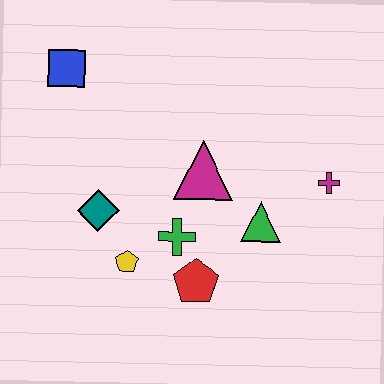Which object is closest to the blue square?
The teal diamond is closest to the blue square.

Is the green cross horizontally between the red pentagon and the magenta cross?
No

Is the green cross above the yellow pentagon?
Yes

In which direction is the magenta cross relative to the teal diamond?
The magenta cross is to the right of the teal diamond.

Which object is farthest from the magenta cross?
The blue square is farthest from the magenta cross.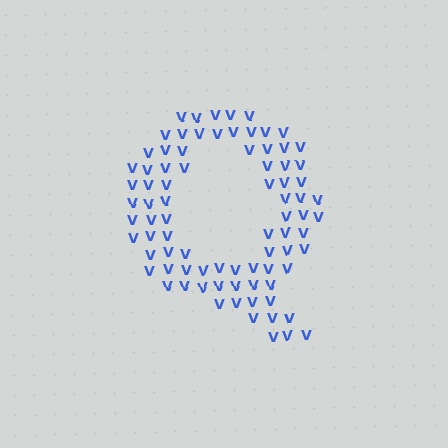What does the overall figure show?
The overall figure shows the letter Q.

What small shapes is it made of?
It is made of small letter V's.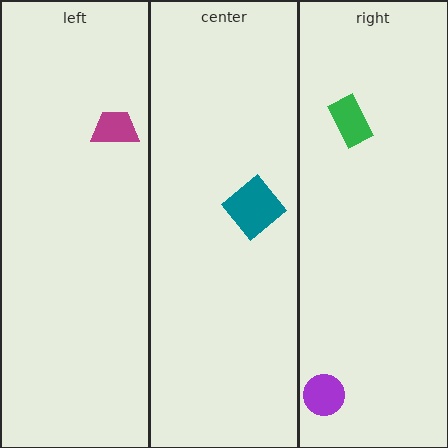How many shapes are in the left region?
1.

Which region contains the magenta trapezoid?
The left region.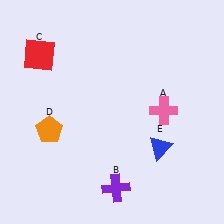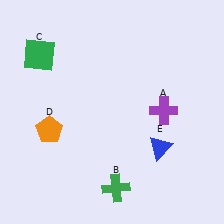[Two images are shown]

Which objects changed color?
A changed from pink to purple. B changed from purple to green. C changed from red to green.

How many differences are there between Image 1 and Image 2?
There are 3 differences between the two images.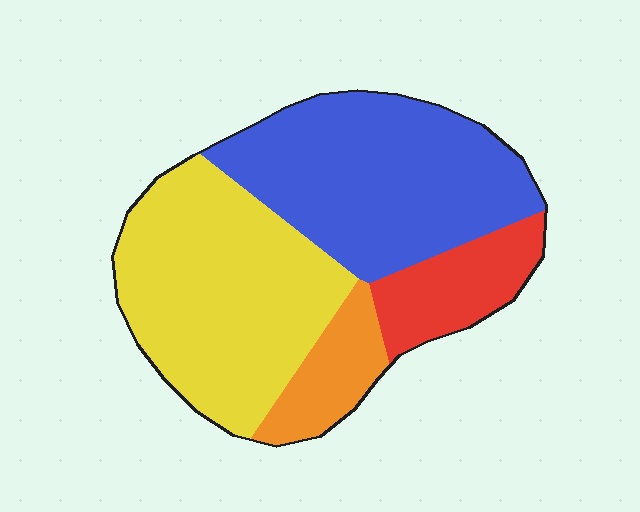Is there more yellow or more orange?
Yellow.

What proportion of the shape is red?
Red takes up about one eighth (1/8) of the shape.